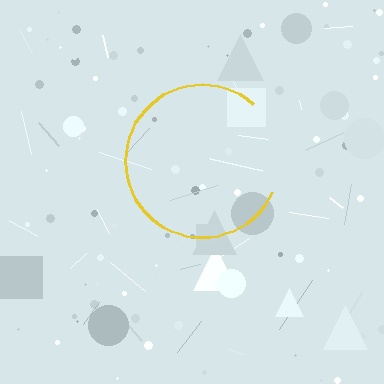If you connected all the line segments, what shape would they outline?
They would outline a circle.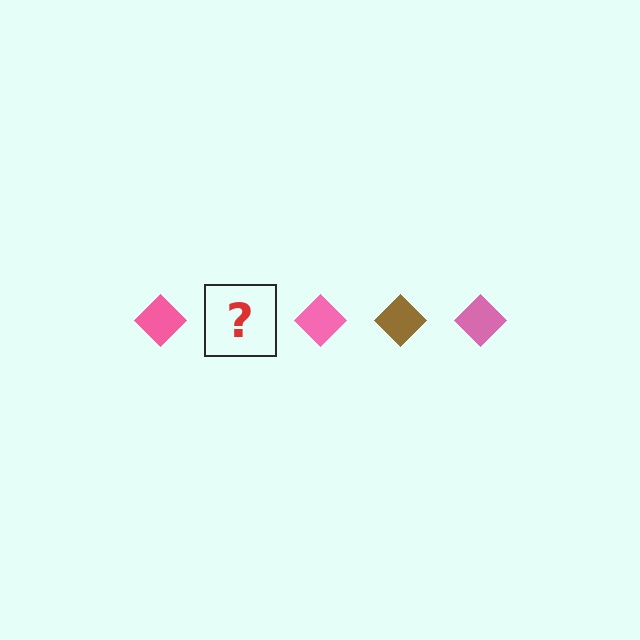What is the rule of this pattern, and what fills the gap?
The rule is that the pattern cycles through pink, brown diamonds. The gap should be filled with a brown diamond.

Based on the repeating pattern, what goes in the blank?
The blank should be a brown diamond.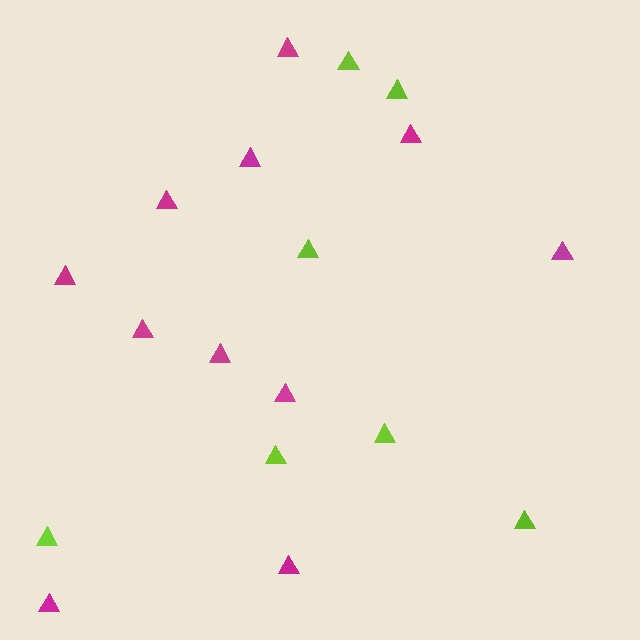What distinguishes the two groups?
There are 2 groups: one group of magenta triangles (11) and one group of lime triangles (7).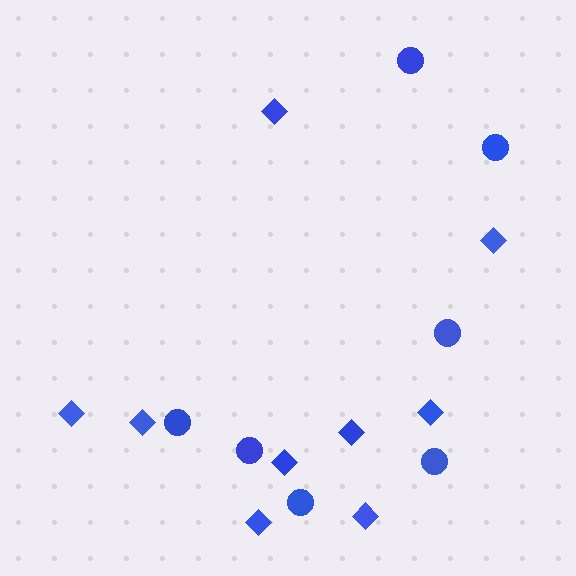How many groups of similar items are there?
There are 2 groups: one group of circles (7) and one group of diamonds (9).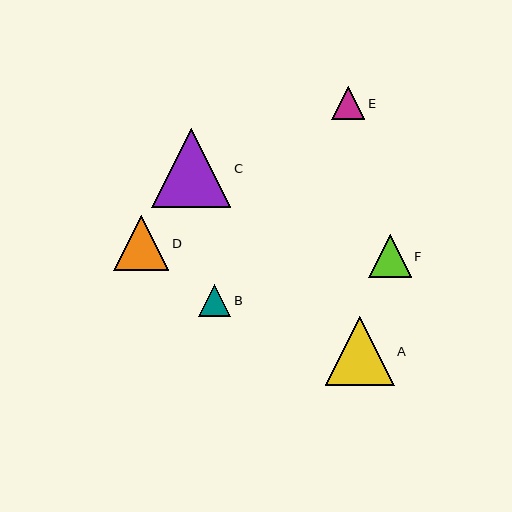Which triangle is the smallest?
Triangle B is the smallest with a size of approximately 32 pixels.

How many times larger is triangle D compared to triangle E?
Triangle D is approximately 1.7 times the size of triangle E.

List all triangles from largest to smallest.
From largest to smallest: C, A, D, F, E, B.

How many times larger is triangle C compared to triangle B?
Triangle C is approximately 2.4 times the size of triangle B.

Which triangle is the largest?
Triangle C is the largest with a size of approximately 79 pixels.